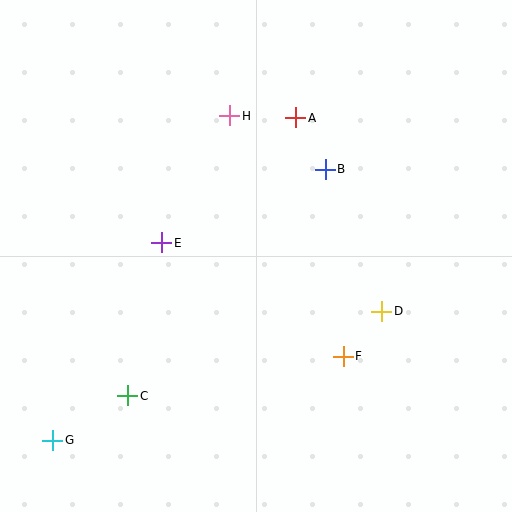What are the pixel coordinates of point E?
Point E is at (162, 243).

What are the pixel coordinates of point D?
Point D is at (382, 311).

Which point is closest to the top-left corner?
Point H is closest to the top-left corner.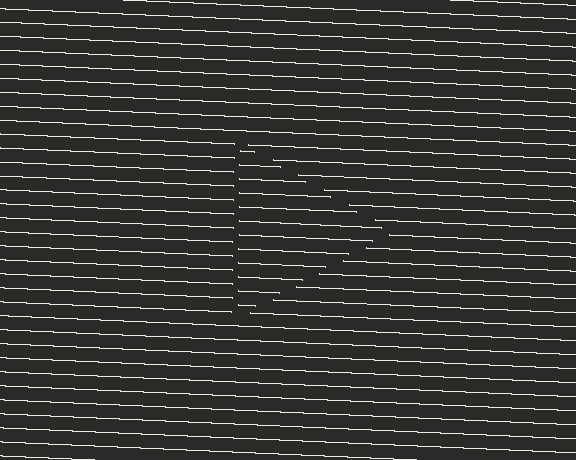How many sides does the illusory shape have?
3 sides — the line-ends trace a triangle.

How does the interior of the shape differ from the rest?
The interior of the shape contains the same grating, shifted by half a period — the contour is defined by the phase discontinuity where line-ends from the inner and outer gratings abut.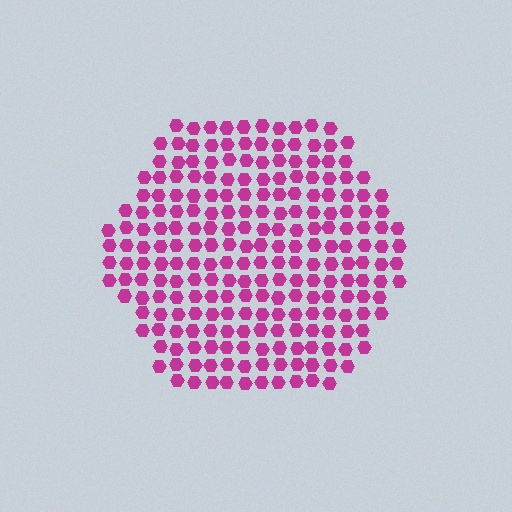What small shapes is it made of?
It is made of small hexagons.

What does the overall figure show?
The overall figure shows a hexagon.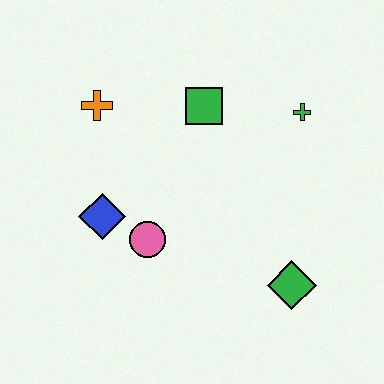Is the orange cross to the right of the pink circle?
No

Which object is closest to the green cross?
The green square is closest to the green cross.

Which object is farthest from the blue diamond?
The green cross is farthest from the blue diamond.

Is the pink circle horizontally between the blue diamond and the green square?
Yes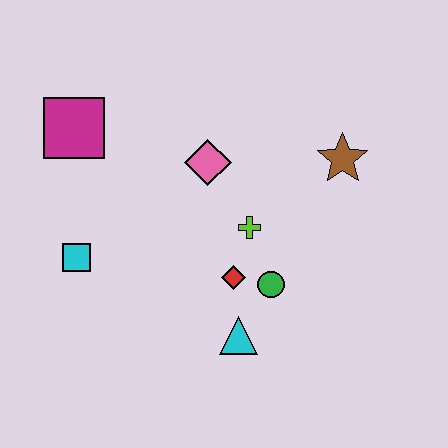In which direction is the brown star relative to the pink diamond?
The brown star is to the right of the pink diamond.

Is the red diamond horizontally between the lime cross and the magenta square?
Yes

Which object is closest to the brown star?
The lime cross is closest to the brown star.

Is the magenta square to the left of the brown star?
Yes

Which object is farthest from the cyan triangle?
The magenta square is farthest from the cyan triangle.